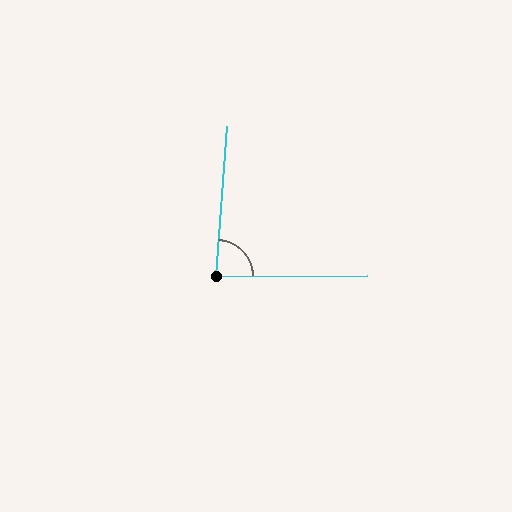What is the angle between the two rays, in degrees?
Approximately 86 degrees.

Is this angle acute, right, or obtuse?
It is approximately a right angle.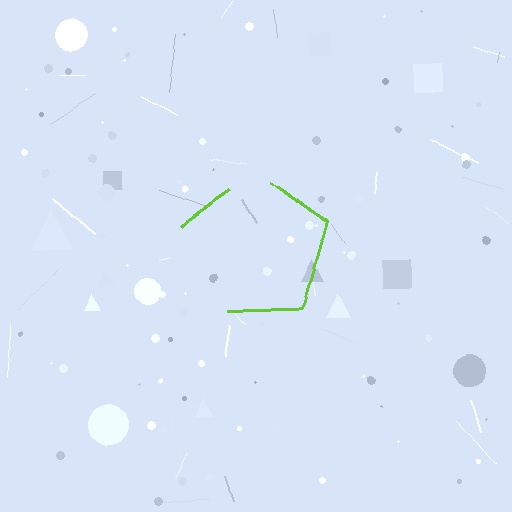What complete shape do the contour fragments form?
The contour fragments form a pentagon.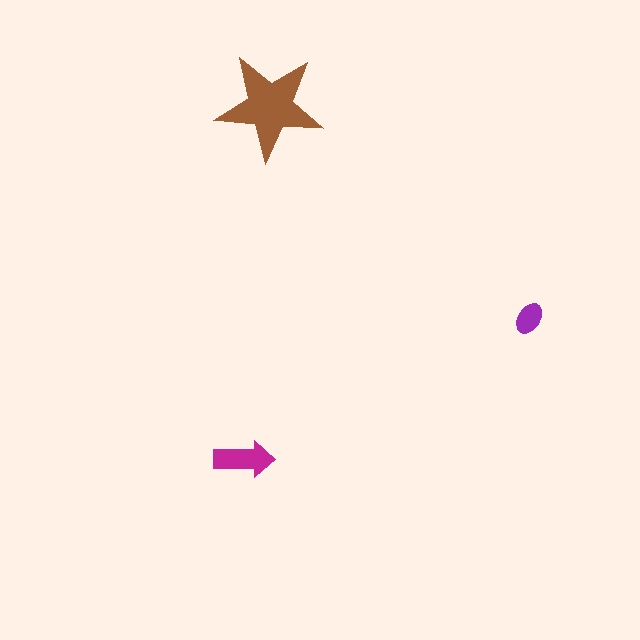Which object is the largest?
The brown star.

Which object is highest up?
The brown star is topmost.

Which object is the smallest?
The purple ellipse.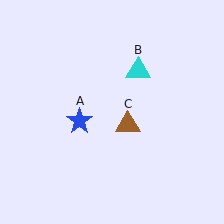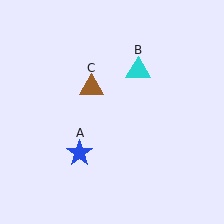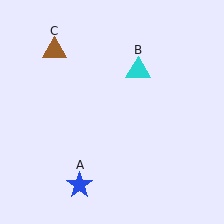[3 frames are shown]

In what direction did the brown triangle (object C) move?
The brown triangle (object C) moved up and to the left.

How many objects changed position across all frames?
2 objects changed position: blue star (object A), brown triangle (object C).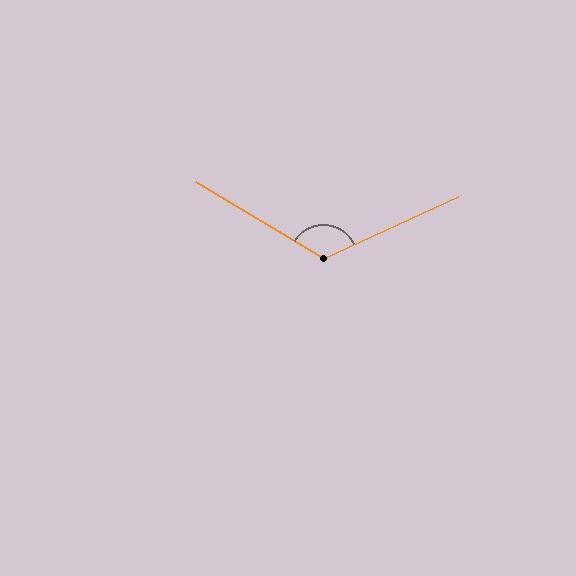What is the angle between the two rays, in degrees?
Approximately 125 degrees.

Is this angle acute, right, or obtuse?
It is obtuse.